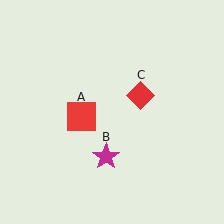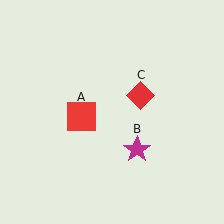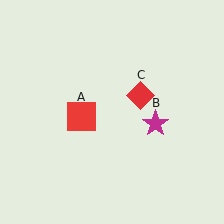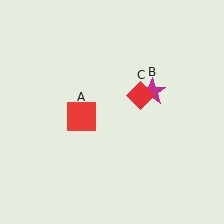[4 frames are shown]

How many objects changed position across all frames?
1 object changed position: magenta star (object B).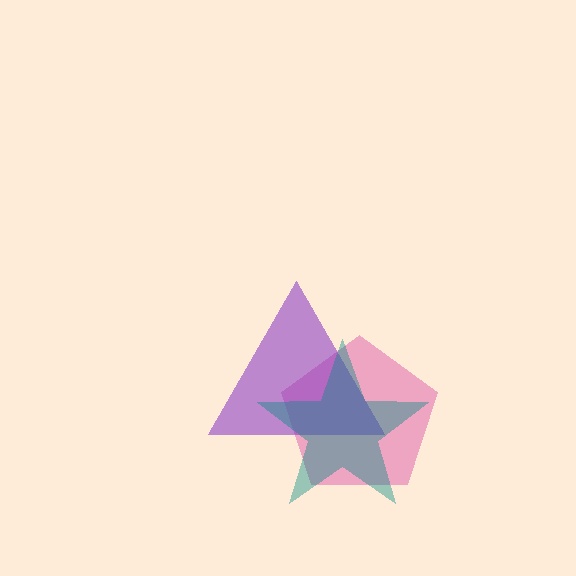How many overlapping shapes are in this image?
There are 3 overlapping shapes in the image.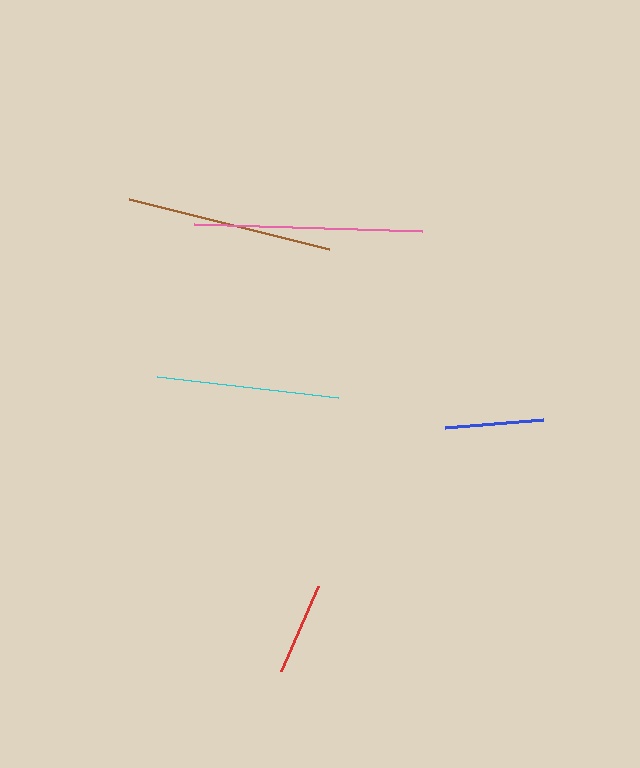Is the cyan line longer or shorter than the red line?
The cyan line is longer than the red line.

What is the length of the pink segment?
The pink segment is approximately 228 pixels long.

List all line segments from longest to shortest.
From longest to shortest: pink, brown, cyan, blue, red.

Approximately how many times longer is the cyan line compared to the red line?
The cyan line is approximately 2.0 times the length of the red line.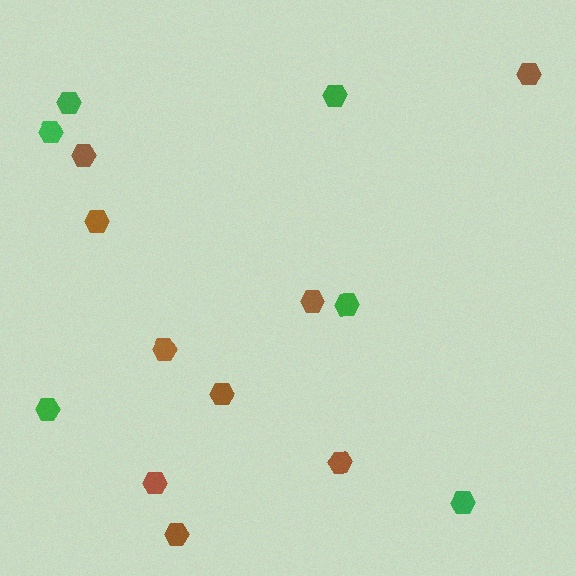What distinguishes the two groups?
There are 2 groups: one group of brown hexagons (9) and one group of green hexagons (6).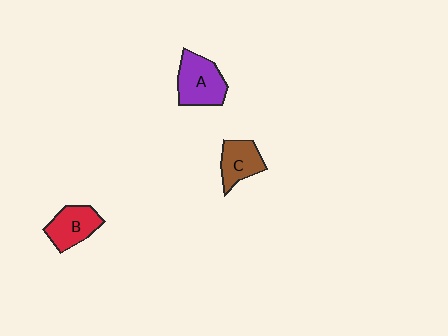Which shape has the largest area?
Shape A (purple).